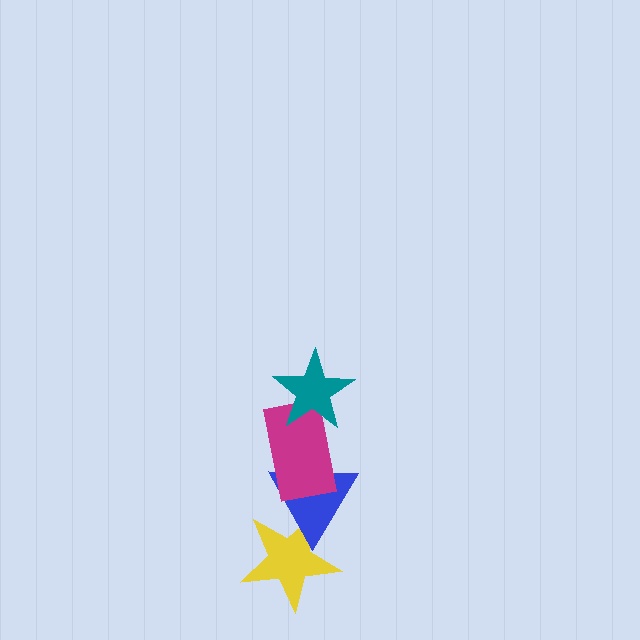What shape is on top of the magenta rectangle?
The teal star is on top of the magenta rectangle.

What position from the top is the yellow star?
The yellow star is 4th from the top.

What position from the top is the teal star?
The teal star is 1st from the top.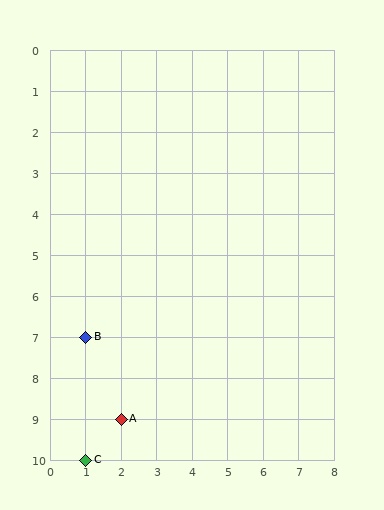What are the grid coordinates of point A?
Point A is at grid coordinates (2, 9).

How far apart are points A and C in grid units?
Points A and C are 1 column and 1 row apart (about 1.4 grid units diagonally).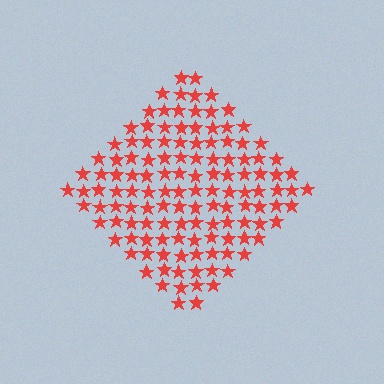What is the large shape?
The large shape is a diamond.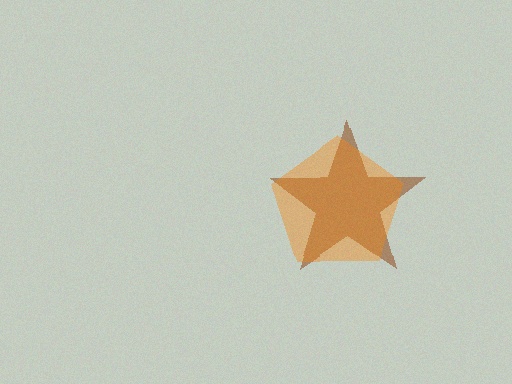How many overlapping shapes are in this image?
There are 2 overlapping shapes in the image.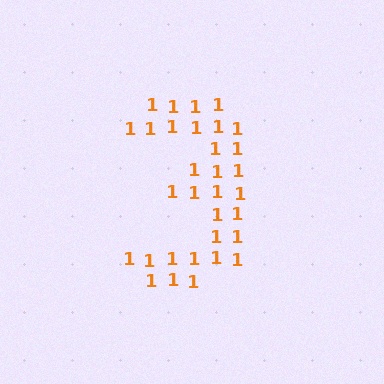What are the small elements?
The small elements are digit 1's.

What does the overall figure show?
The overall figure shows the digit 3.